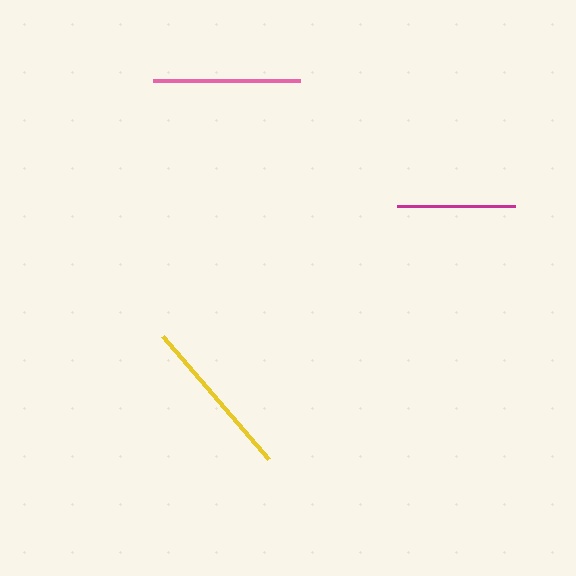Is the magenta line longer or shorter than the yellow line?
The yellow line is longer than the magenta line.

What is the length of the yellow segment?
The yellow segment is approximately 163 pixels long.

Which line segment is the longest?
The yellow line is the longest at approximately 163 pixels.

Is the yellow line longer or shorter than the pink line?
The yellow line is longer than the pink line.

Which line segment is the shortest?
The magenta line is the shortest at approximately 118 pixels.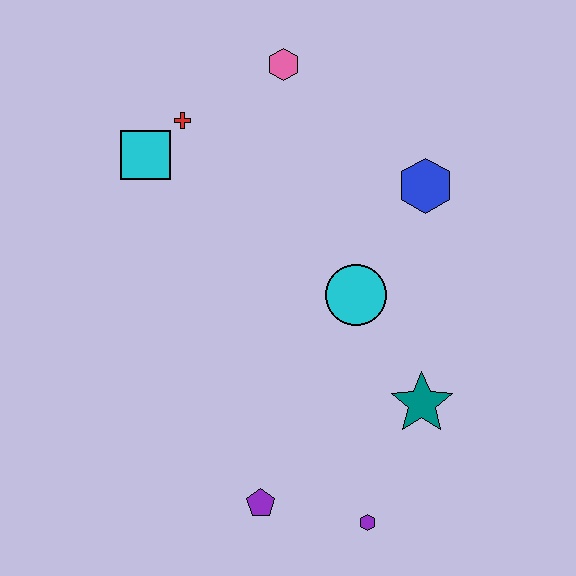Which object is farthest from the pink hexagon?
The purple hexagon is farthest from the pink hexagon.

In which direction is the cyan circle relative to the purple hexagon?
The cyan circle is above the purple hexagon.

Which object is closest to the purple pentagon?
The purple hexagon is closest to the purple pentagon.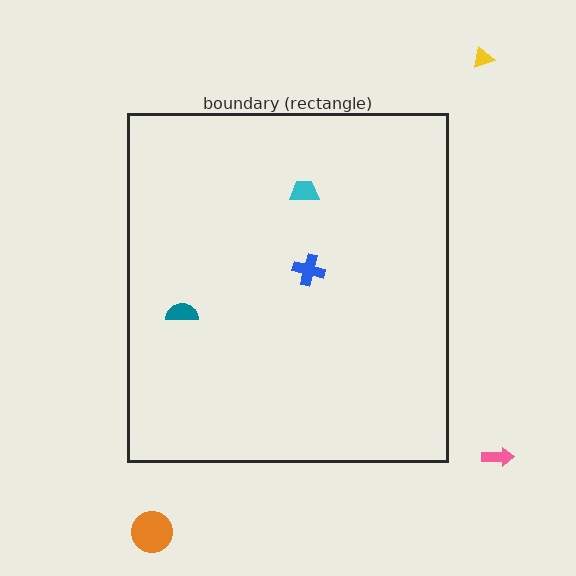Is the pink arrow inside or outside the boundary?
Outside.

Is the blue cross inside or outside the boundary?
Inside.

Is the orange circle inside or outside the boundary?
Outside.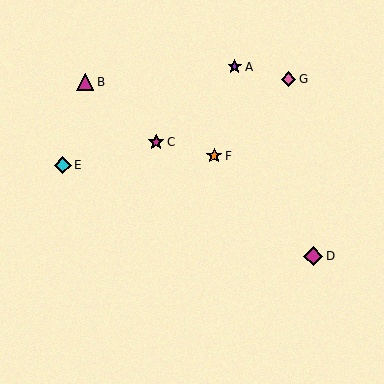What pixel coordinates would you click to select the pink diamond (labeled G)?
Click at (288, 79) to select the pink diamond G.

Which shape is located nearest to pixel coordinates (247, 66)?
The purple star (labeled A) at (235, 67) is nearest to that location.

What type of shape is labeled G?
Shape G is a pink diamond.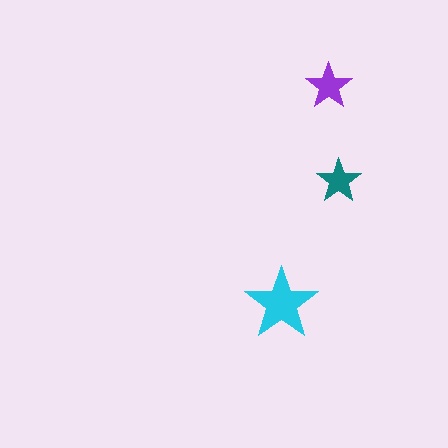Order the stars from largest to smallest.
the cyan one, the purple one, the teal one.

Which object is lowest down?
The cyan star is bottommost.